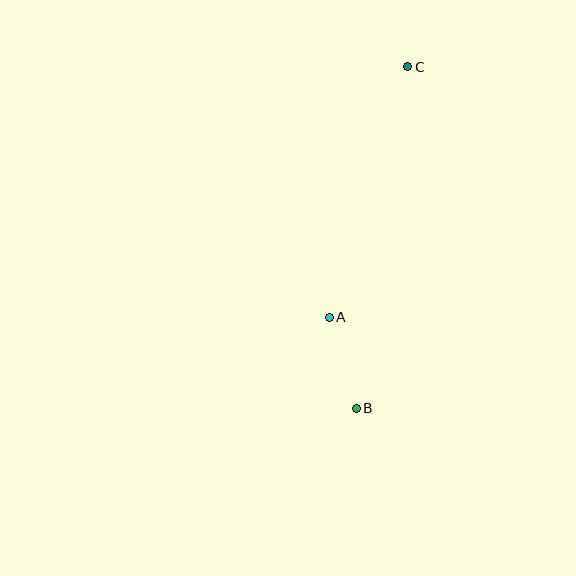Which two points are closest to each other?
Points A and B are closest to each other.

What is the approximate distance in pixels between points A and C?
The distance between A and C is approximately 262 pixels.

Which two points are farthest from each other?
Points B and C are farthest from each other.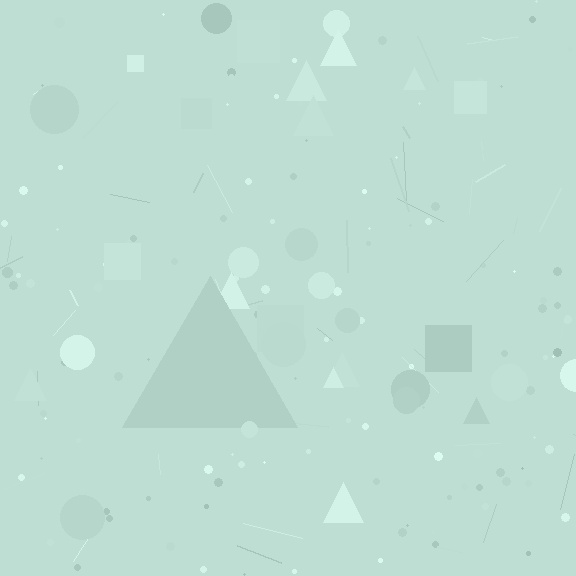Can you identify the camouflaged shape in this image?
The camouflaged shape is a triangle.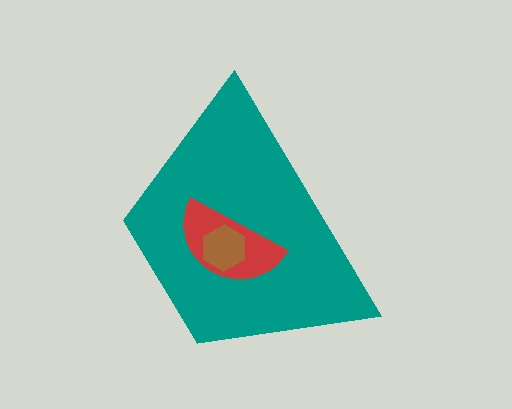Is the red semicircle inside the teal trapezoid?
Yes.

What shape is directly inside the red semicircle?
The brown hexagon.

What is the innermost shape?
The brown hexagon.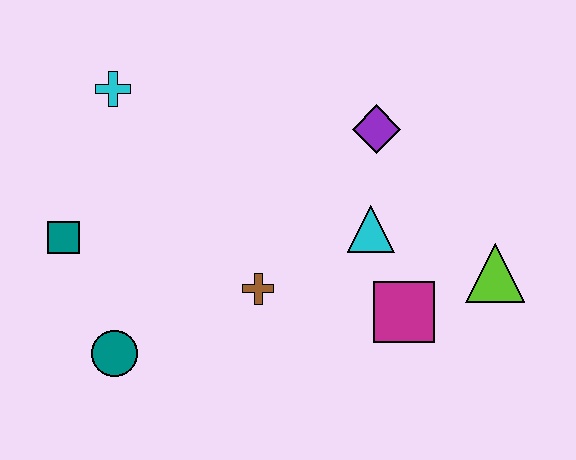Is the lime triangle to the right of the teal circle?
Yes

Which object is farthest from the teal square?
The lime triangle is farthest from the teal square.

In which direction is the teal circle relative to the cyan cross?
The teal circle is below the cyan cross.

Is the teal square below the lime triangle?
No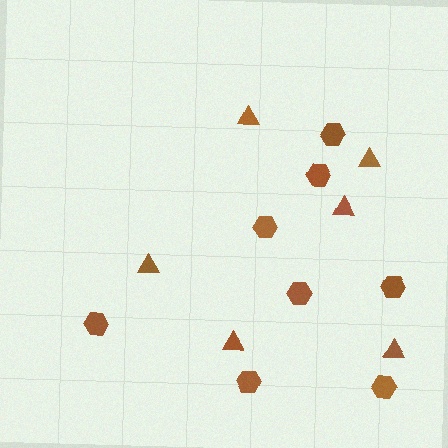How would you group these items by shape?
There are 2 groups: one group of triangles (6) and one group of hexagons (8).